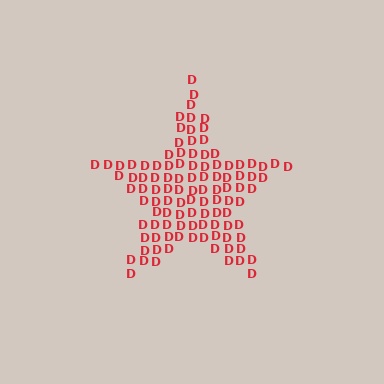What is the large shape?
The large shape is a star.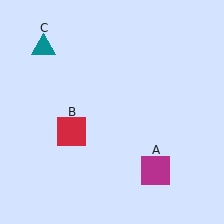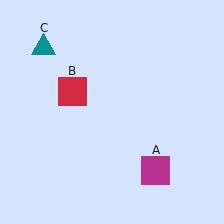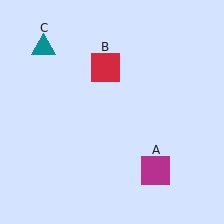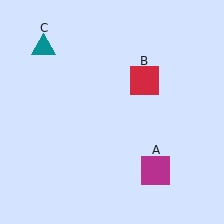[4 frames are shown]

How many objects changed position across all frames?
1 object changed position: red square (object B).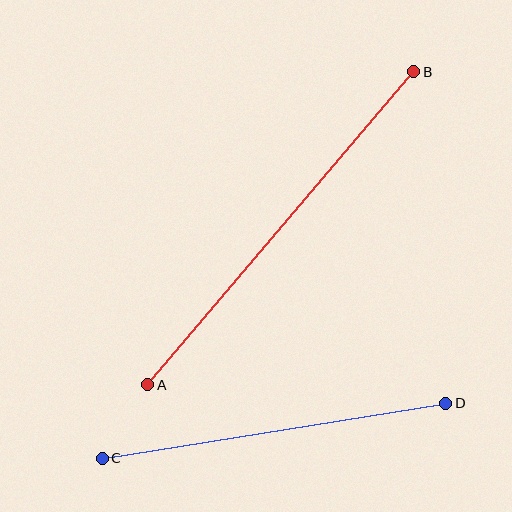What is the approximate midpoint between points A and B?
The midpoint is at approximately (281, 228) pixels.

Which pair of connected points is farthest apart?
Points A and B are farthest apart.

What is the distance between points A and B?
The distance is approximately 411 pixels.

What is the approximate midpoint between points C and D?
The midpoint is at approximately (274, 431) pixels.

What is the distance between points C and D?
The distance is approximately 348 pixels.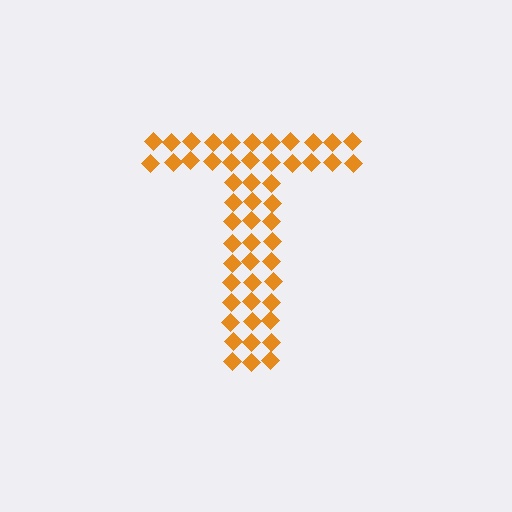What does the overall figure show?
The overall figure shows the letter T.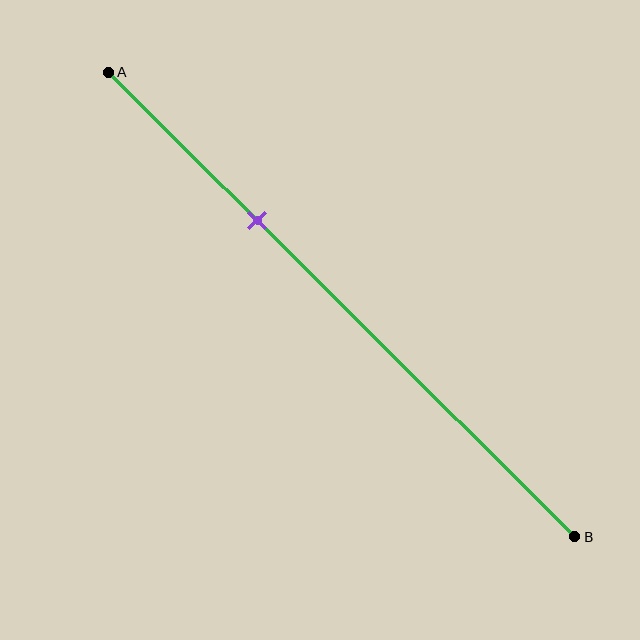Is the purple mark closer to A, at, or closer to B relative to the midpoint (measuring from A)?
The purple mark is closer to point A than the midpoint of segment AB.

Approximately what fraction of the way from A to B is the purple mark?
The purple mark is approximately 30% of the way from A to B.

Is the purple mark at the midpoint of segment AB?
No, the mark is at about 30% from A, not at the 50% midpoint.